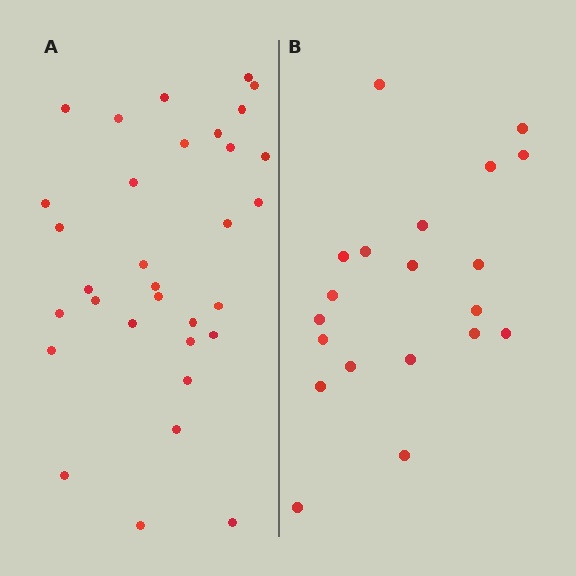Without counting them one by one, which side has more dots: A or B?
Region A (the left region) has more dots.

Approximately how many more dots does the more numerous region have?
Region A has roughly 12 or so more dots than region B.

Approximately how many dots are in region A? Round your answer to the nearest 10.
About 30 dots. (The exact count is 32, which rounds to 30.)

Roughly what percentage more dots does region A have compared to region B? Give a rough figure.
About 60% more.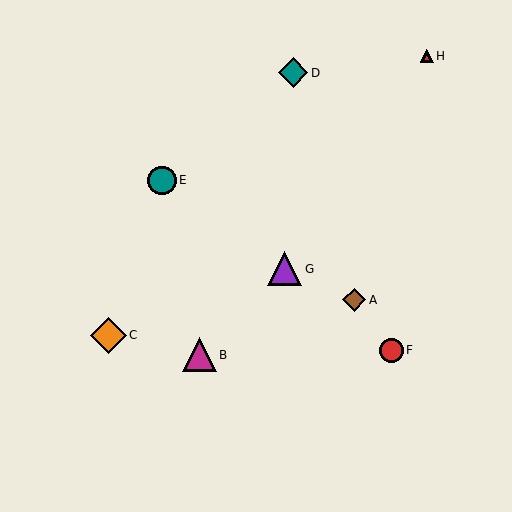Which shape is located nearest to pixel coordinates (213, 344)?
The magenta triangle (labeled B) at (199, 355) is nearest to that location.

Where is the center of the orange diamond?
The center of the orange diamond is at (109, 335).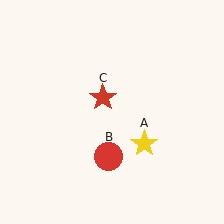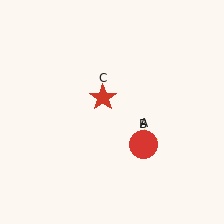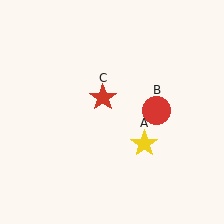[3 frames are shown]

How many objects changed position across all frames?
1 object changed position: red circle (object B).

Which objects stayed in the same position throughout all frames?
Yellow star (object A) and red star (object C) remained stationary.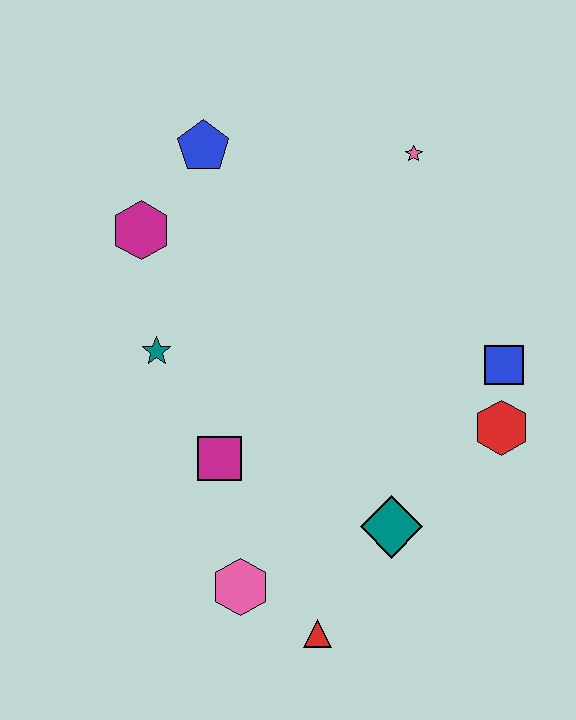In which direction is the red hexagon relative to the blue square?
The red hexagon is below the blue square.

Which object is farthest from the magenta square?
The pink star is farthest from the magenta square.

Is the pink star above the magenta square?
Yes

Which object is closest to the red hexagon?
The blue square is closest to the red hexagon.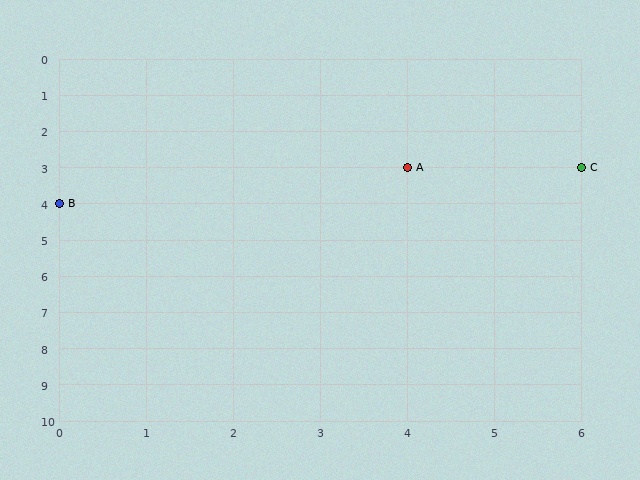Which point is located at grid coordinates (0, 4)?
Point B is at (0, 4).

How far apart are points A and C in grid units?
Points A and C are 2 columns apart.